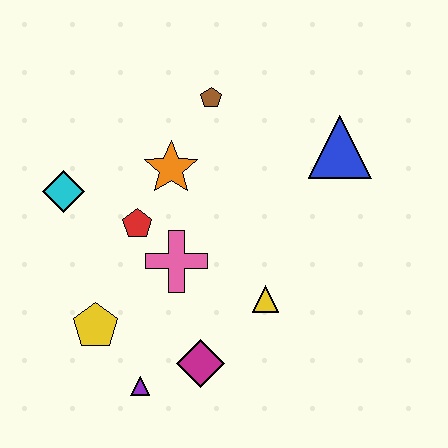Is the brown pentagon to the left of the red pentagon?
No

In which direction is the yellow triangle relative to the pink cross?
The yellow triangle is to the right of the pink cross.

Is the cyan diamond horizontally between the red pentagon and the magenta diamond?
No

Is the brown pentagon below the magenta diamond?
No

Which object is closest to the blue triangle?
The brown pentagon is closest to the blue triangle.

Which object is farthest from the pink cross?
The blue triangle is farthest from the pink cross.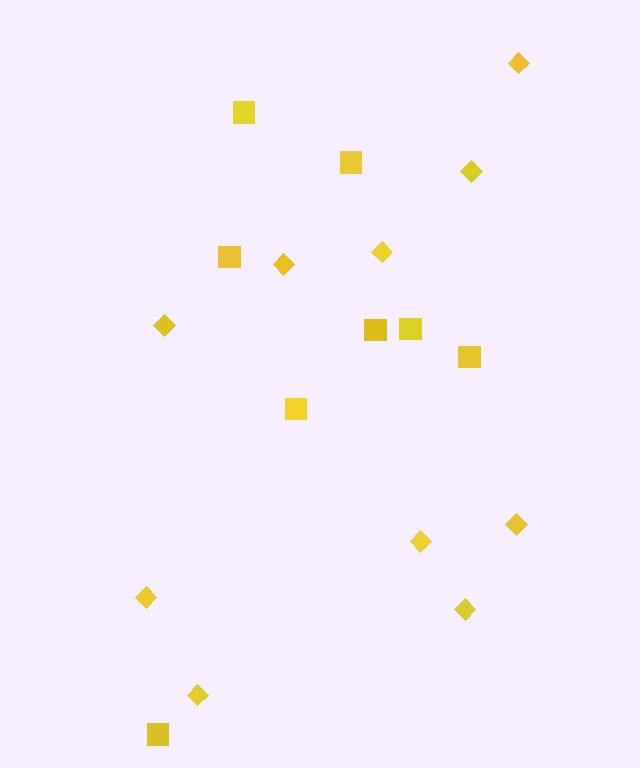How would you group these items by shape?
There are 2 groups: one group of diamonds (10) and one group of squares (8).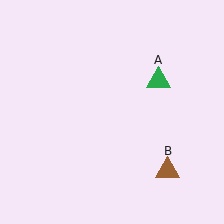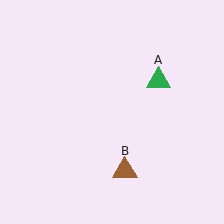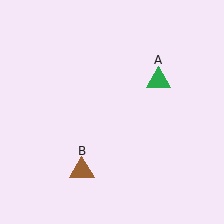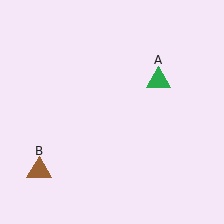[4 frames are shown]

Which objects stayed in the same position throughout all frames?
Green triangle (object A) remained stationary.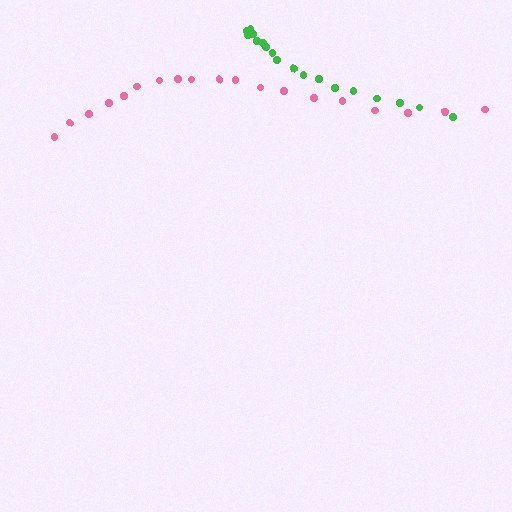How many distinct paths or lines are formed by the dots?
There are 2 distinct paths.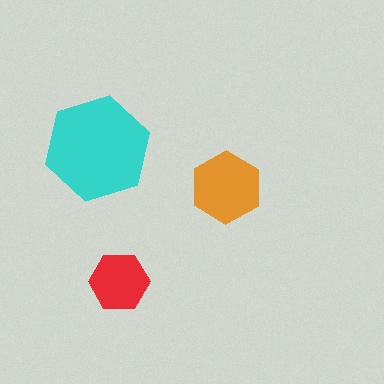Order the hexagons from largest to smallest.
the cyan one, the orange one, the red one.